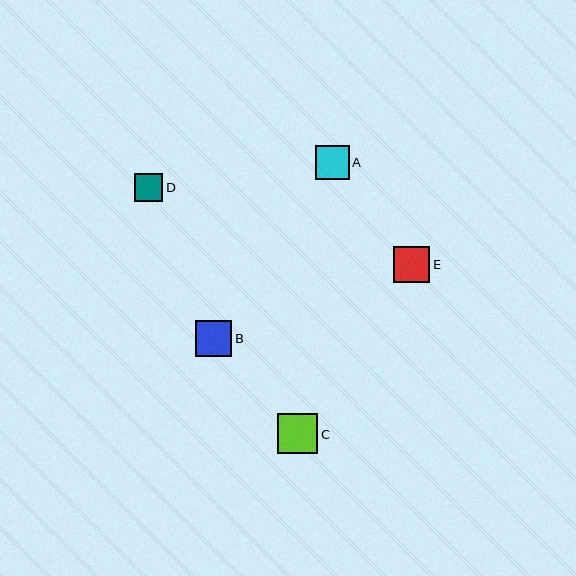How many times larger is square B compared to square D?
Square B is approximately 1.3 times the size of square D.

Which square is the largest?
Square C is the largest with a size of approximately 41 pixels.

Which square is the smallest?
Square D is the smallest with a size of approximately 28 pixels.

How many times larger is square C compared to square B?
Square C is approximately 1.1 times the size of square B.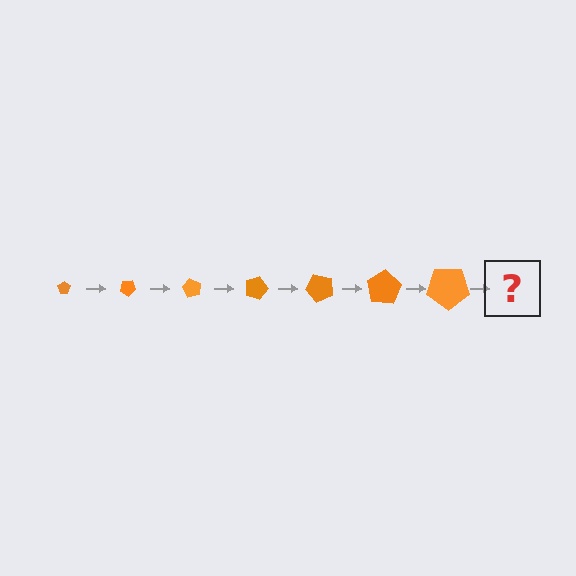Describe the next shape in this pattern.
It should be a pentagon, larger than the previous one and rotated 210 degrees from the start.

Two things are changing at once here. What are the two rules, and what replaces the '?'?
The two rules are that the pentagon grows larger each step and it rotates 30 degrees each step. The '?' should be a pentagon, larger than the previous one and rotated 210 degrees from the start.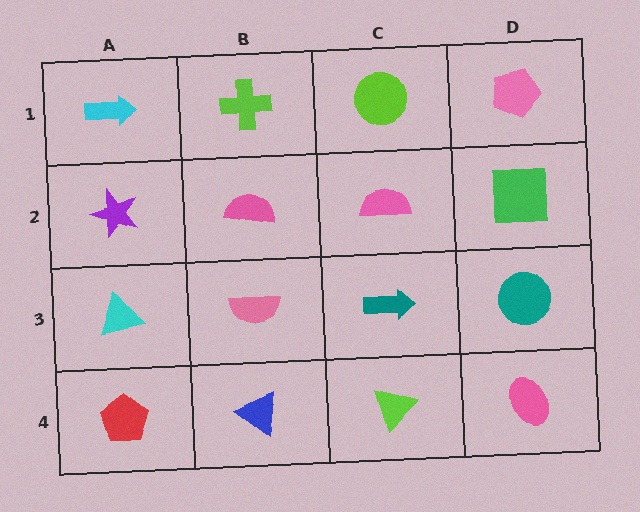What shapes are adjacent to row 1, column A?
A purple star (row 2, column A), a lime cross (row 1, column B).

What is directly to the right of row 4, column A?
A blue triangle.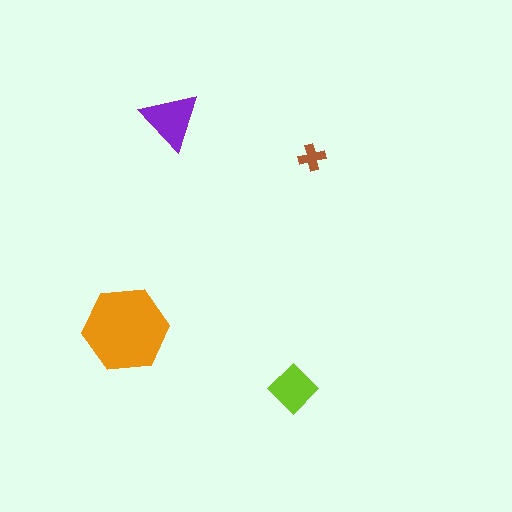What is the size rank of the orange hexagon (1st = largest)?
1st.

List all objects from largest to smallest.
The orange hexagon, the purple triangle, the lime diamond, the brown cross.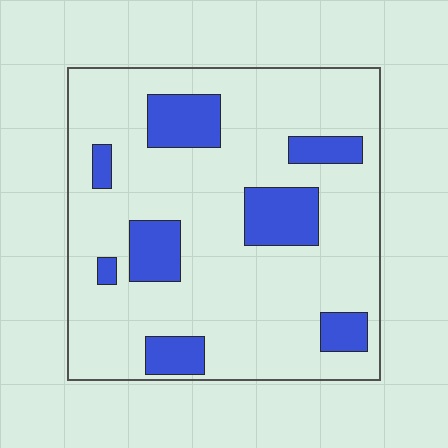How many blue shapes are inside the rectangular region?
8.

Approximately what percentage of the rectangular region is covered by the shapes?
Approximately 20%.